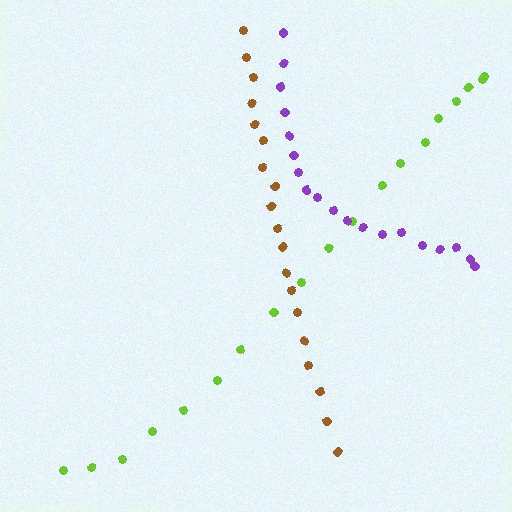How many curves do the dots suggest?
There are 3 distinct paths.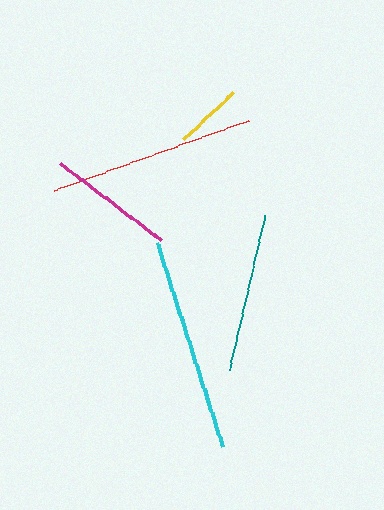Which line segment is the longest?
The cyan line is the longest at approximately 214 pixels.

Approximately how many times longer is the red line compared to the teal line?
The red line is approximately 1.3 times the length of the teal line.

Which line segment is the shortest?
The yellow line is the shortest at approximately 68 pixels.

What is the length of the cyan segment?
The cyan segment is approximately 214 pixels long.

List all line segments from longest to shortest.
From longest to shortest: cyan, red, teal, magenta, yellow.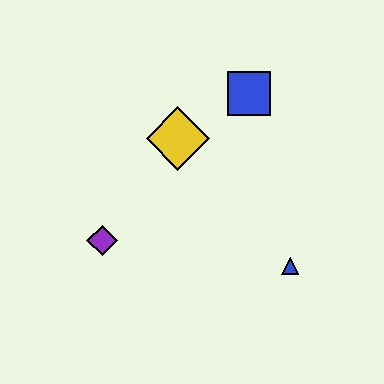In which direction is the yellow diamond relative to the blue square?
The yellow diamond is to the left of the blue square.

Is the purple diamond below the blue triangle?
No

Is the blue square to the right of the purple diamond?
Yes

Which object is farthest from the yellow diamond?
The blue triangle is farthest from the yellow diamond.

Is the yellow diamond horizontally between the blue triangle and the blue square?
No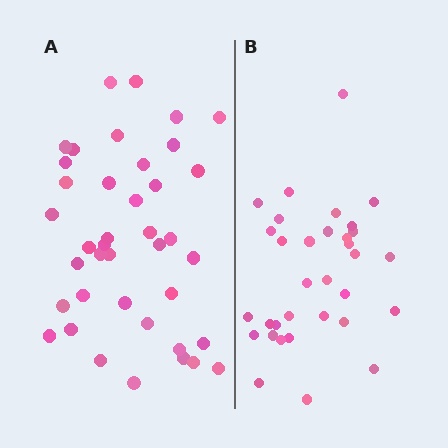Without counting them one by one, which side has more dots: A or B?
Region A (the left region) has more dots.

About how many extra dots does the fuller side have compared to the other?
Region A has roughly 8 or so more dots than region B.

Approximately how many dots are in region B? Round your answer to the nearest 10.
About 30 dots. (The exact count is 33, which rounds to 30.)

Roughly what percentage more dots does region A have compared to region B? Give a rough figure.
About 20% more.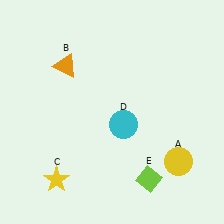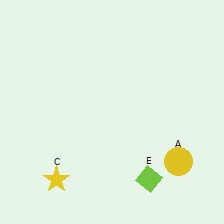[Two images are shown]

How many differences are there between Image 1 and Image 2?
There are 2 differences between the two images.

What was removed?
The cyan circle (D), the orange triangle (B) were removed in Image 2.